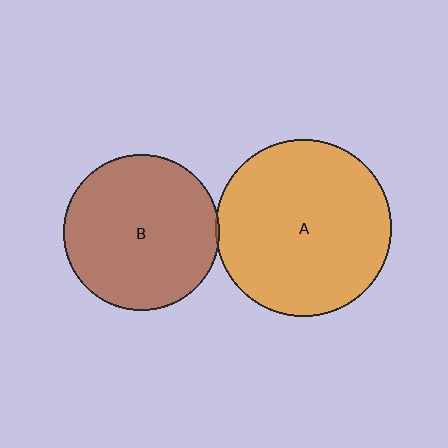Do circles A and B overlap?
Yes.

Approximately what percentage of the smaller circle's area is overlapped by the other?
Approximately 5%.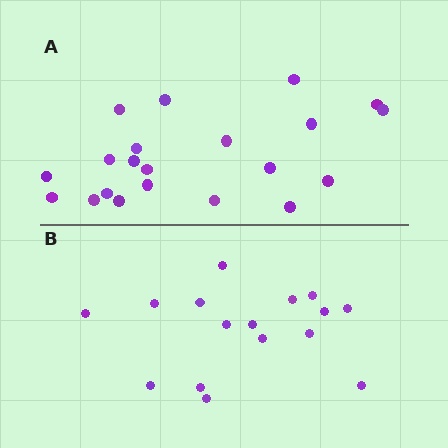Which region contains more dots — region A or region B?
Region A (the top region) has more dots.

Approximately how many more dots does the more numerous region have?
Region A has about 5 more dots than region B.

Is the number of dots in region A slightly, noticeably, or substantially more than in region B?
Region A has noticeably more, but not dramatically so. The ratio is roughly 1.3 to 1.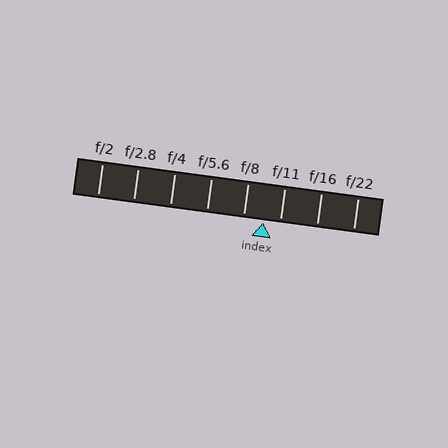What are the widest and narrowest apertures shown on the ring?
The widest aperture shown is f/2 and the narrowest is f/22.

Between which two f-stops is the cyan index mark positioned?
The index mark is between f/8 and f/11.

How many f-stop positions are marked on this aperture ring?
There are 8 f-stop positions marked.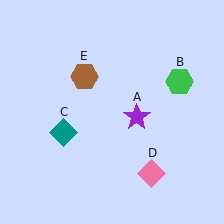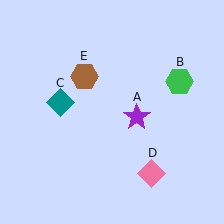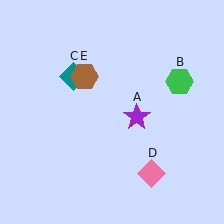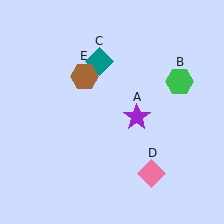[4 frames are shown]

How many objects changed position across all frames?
1 object changed position: teal diamond (object C).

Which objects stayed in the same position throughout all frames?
Purple star (object A) and green hexagon (object B) and pink diamond (object D) and brown hexagon (object E) remained stationary.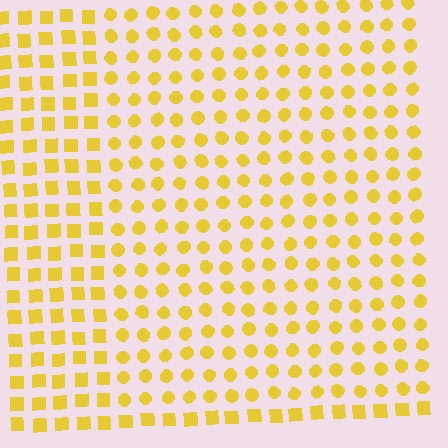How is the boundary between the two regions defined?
The boundary is defined by a change in element shape: circles inside vs. squares outside. All elements share the same color and spacing.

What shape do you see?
I see a rectangle.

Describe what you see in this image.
The image is filled with small yellow elements arranged in a uniform grid. A rectangle-shaped region contains circles, while the surrounding area contains squares. The boundary is defined purely by the change in element shape.